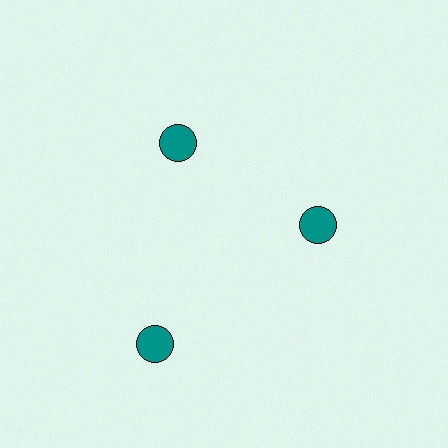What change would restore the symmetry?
The symmetry would be restored by moving it inward, back onto the ring so that all 3 circles sit at equal angles and equal distance from the center.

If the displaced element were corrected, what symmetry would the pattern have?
It would have 3-fold rotational symmetry — the pattern would map onto itself every 120 degrees.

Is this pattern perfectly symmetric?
No. The 3 teal circles are arranged in a ring, but one element near the 7 o'clock position is pushed outward from the center, breaking the 3-fold rotational symmetry.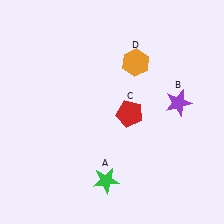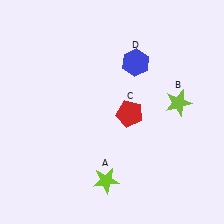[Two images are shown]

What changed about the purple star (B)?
In Image 1, B is purple. In Image 2, it changed to lime.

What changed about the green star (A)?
In Image 1, A is green. In Image 2, it changed to lime.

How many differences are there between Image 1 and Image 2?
There are 3 differences between the two images.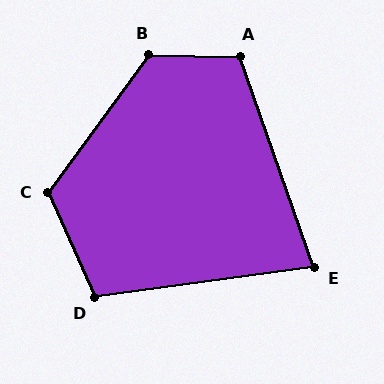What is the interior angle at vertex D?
Approximately 106 degrees (obtuse).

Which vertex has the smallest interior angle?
E, at approximately 78 degrees.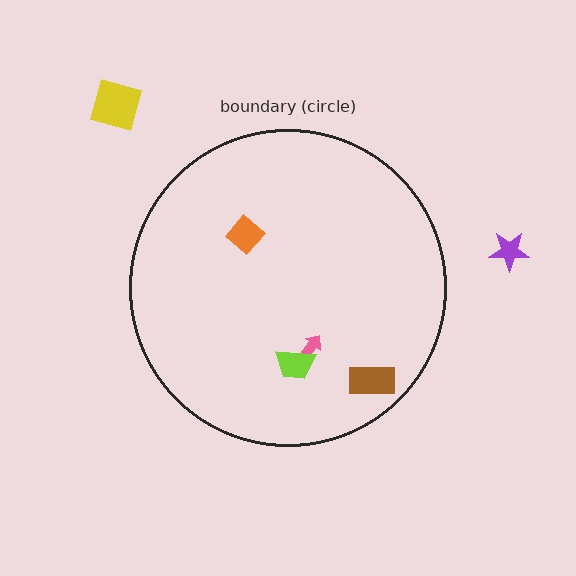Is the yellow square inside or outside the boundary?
Outside.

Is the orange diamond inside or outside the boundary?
Inside.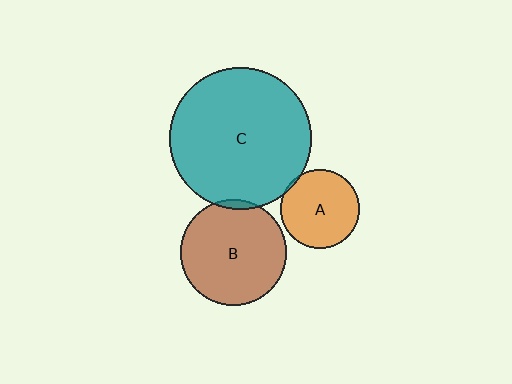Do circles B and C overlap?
Yes.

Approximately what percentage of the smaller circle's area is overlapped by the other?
Approximately 5%.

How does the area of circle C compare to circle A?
Approximately 3.2 times.